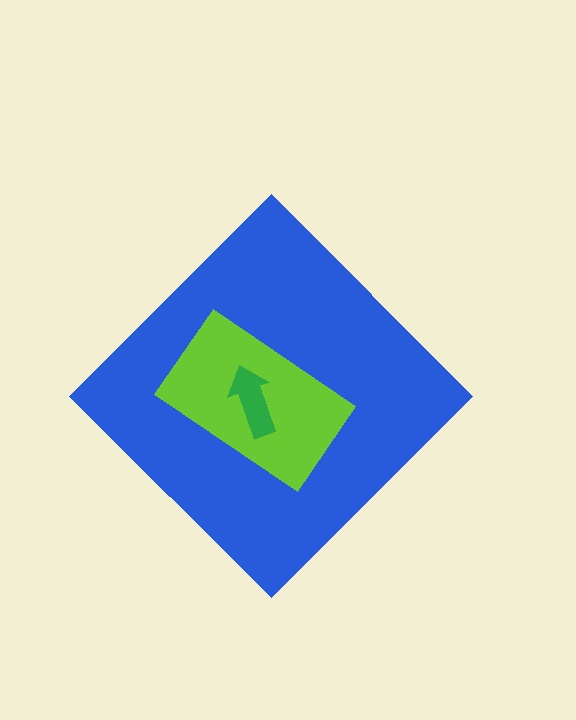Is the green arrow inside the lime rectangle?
Yes.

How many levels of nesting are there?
3.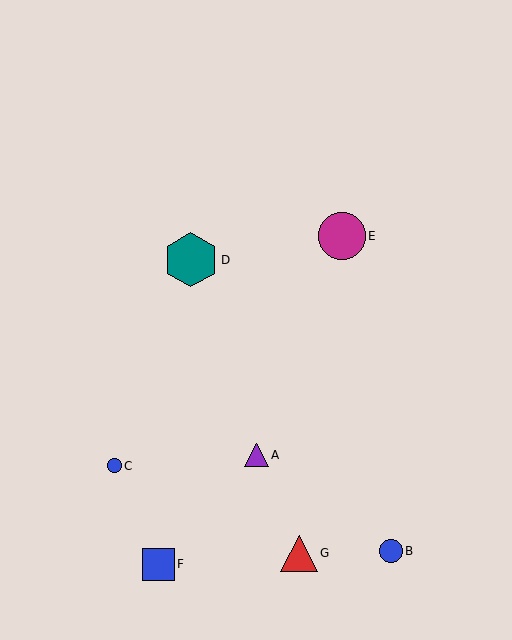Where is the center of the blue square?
The center of the blue square is at (158, 564).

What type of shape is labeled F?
Shape F is a blue square.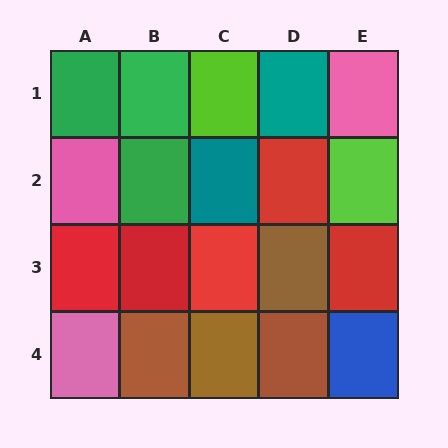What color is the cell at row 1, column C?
Lime.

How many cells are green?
3 cells are green.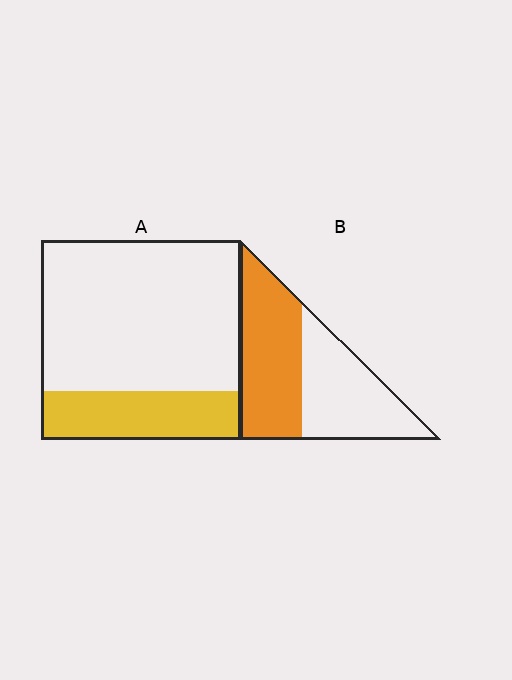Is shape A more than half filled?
No.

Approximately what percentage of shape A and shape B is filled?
A is approximately 25% and B is approximately 50%.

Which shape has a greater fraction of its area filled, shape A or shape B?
Shape B.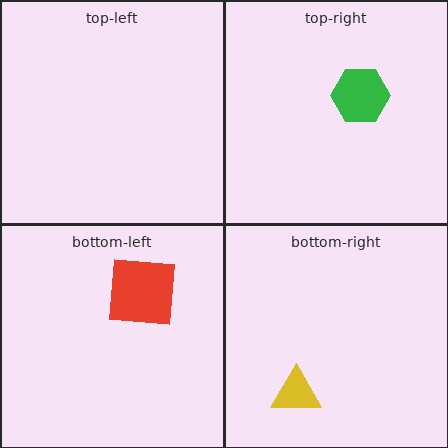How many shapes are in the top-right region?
1.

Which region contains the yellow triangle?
The bottom-right region.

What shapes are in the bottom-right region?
The yellow triangle.